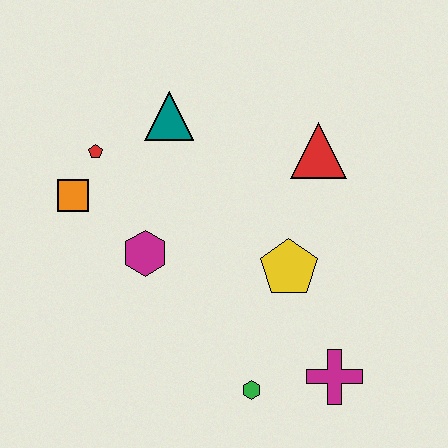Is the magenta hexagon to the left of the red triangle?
Yes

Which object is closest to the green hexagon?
The magenta cross is closest to the green hexagon.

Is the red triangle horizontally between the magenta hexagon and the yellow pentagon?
No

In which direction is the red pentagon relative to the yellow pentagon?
The red pentagon is to the left of the yellow pentagon.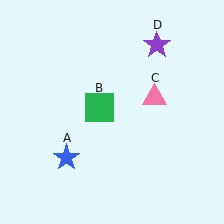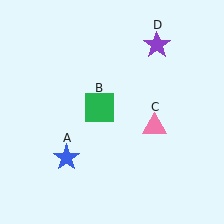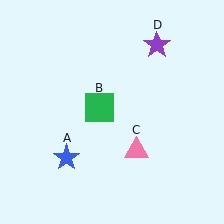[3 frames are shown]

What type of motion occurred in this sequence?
The pink triangle (object C) rotated clockwise around the center of the scene.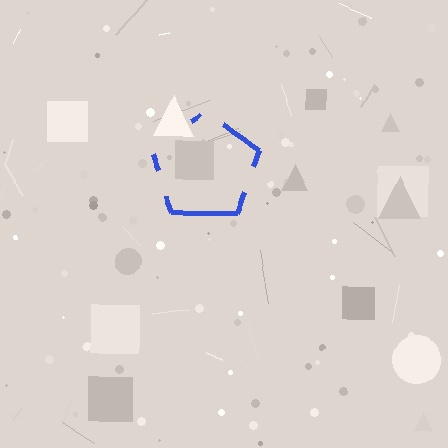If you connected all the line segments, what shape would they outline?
They would outline a pentagon.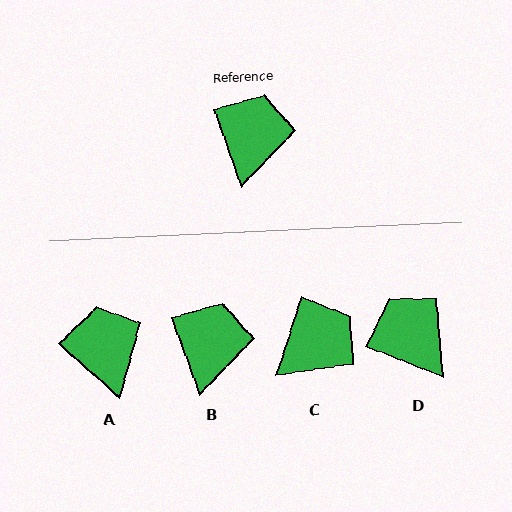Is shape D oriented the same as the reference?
No, it is off by about 48 degrees.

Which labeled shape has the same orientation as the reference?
B.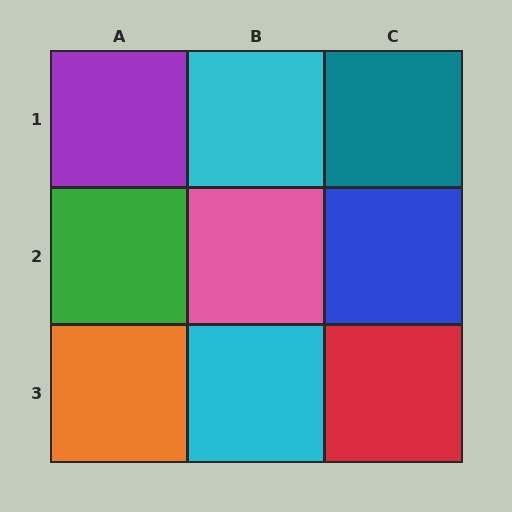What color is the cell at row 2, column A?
Green.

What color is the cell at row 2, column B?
Pink.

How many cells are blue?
1 cell is blue.